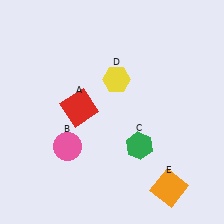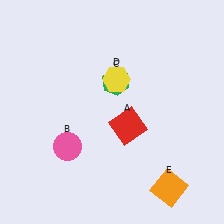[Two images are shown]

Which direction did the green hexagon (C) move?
The green hexagon (C) moved up.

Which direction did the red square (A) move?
The red square (A) moved right.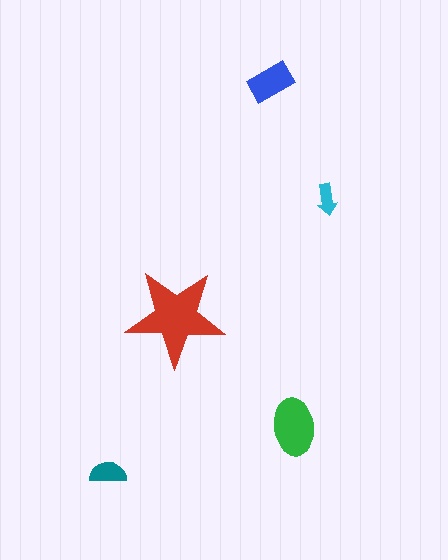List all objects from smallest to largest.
The cyan arrow, the teal semicircle, the blue rectangle, the green ellipse, the red star.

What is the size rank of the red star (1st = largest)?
1st.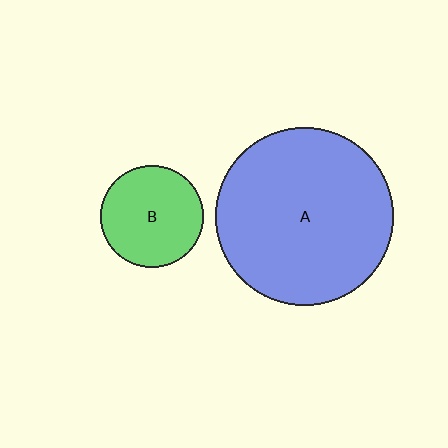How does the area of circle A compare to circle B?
Approximately 3.0 times.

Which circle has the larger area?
Circle A (blue).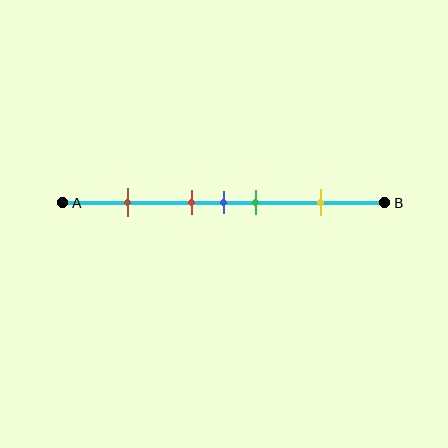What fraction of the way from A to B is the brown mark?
The brown mark is approximately 20% (0.2) of the way from A to B.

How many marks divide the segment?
There are 5 marks dividing the segment.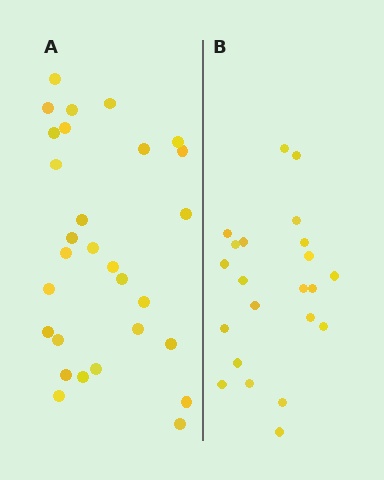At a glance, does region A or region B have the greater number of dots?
Region A (the left region) has more dots.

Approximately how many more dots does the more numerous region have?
Region A has roughly 8 or so more dots than region B.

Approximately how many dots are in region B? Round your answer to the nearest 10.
About 20 dots. (The exact count is 22, which rounds to 20.)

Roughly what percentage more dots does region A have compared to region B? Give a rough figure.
About 30% more.